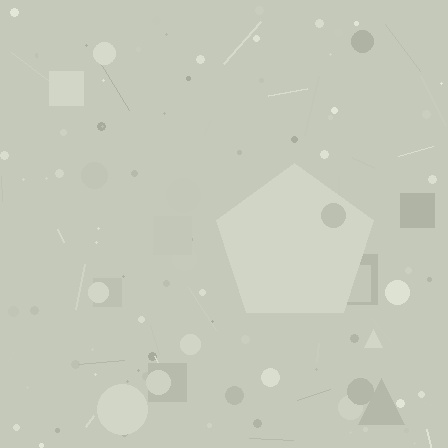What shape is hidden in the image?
A pentagon is hidden in the image.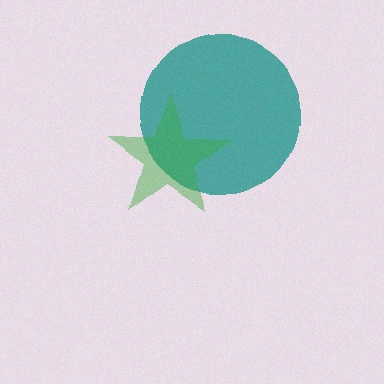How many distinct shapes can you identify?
There are 2 distinct shapes: a teal circle, a green star.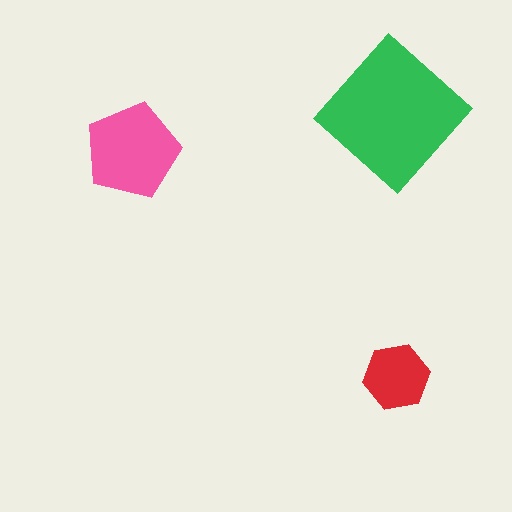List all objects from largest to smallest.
The green diamond, the pink pentagon, the red hexagon.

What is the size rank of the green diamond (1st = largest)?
1st.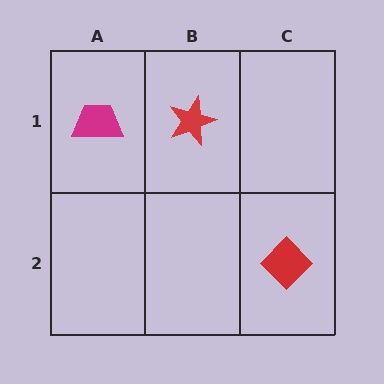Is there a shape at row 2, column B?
No, that cell is empty.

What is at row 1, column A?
A magenta trapezoid.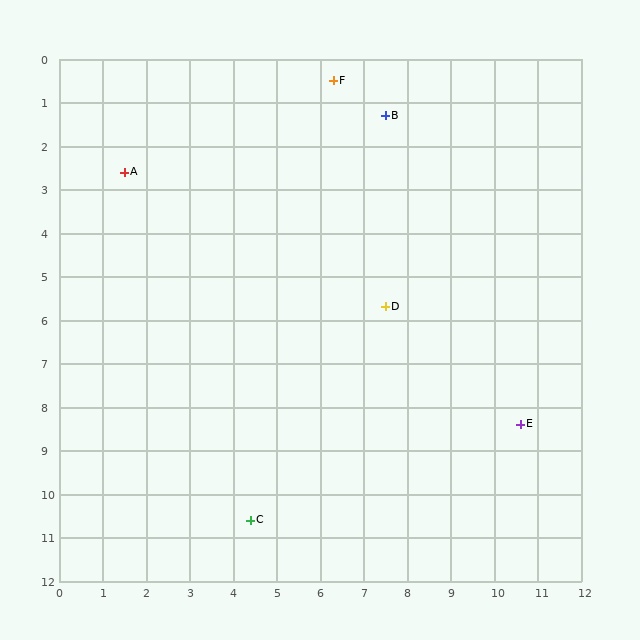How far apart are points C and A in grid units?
Points C and A are about 8.5 grid units apart.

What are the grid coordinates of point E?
Point E is at approximately (10.6, 8.4).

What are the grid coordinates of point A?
Point A is at approximately (1.5, 2.6).